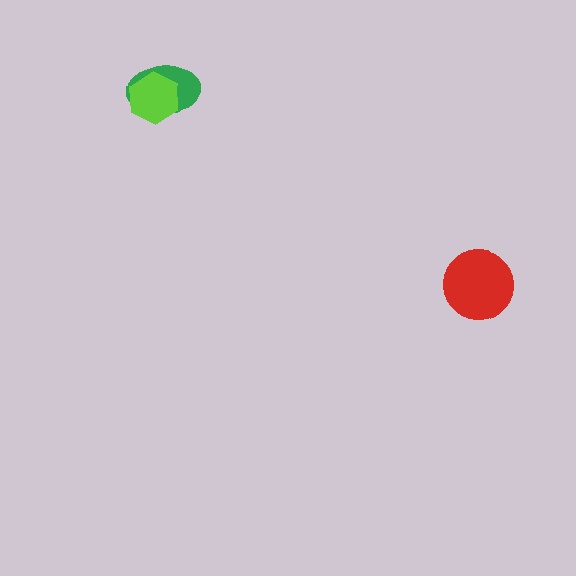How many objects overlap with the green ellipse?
1 object overlaps with the green ellipse.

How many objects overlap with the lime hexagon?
1 object overlaps with the lime hexagon.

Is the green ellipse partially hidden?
Yes, it is partially covered by another shape.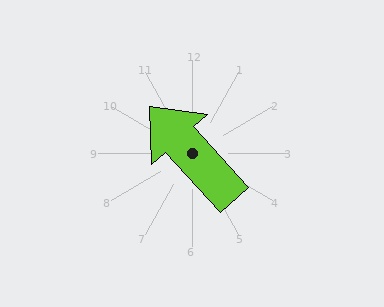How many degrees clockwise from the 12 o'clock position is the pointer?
Approximately 318 degrees.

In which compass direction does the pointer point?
Northwest.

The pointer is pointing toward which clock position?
Roughly 11 o'clock.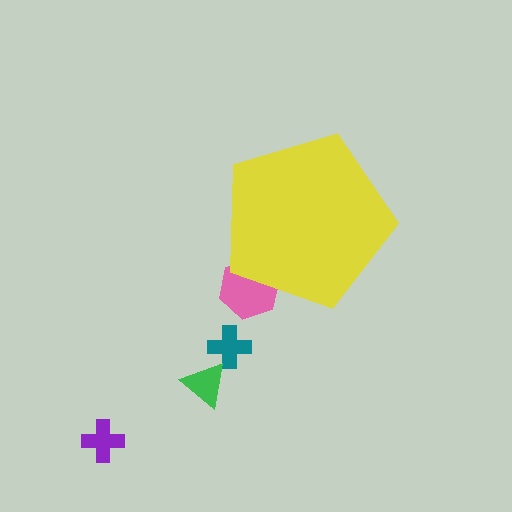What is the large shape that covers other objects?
A yellow pentagon.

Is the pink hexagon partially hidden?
Yes, the pink hexagon is partially hidden behind the yellow pentagon.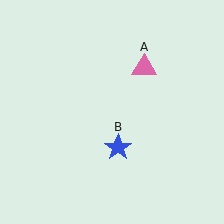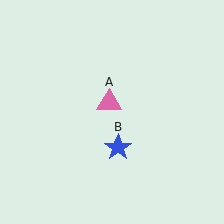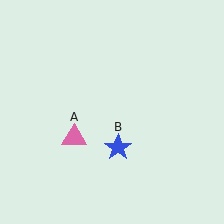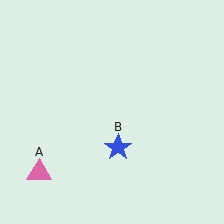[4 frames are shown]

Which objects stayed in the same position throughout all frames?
Blue star (object B) remained stationary.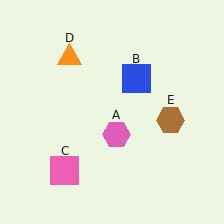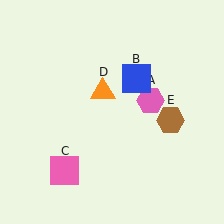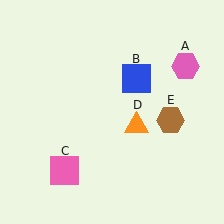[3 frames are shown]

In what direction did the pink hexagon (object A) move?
The pink hexagon (object A) moved up and to the right.